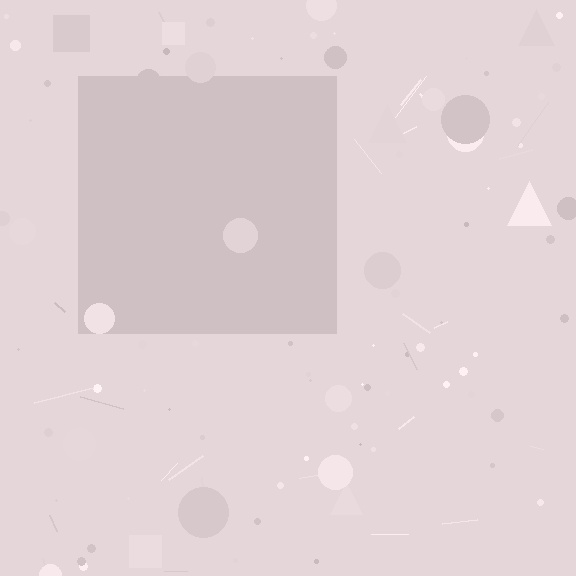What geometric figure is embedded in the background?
A square is embedded in the background.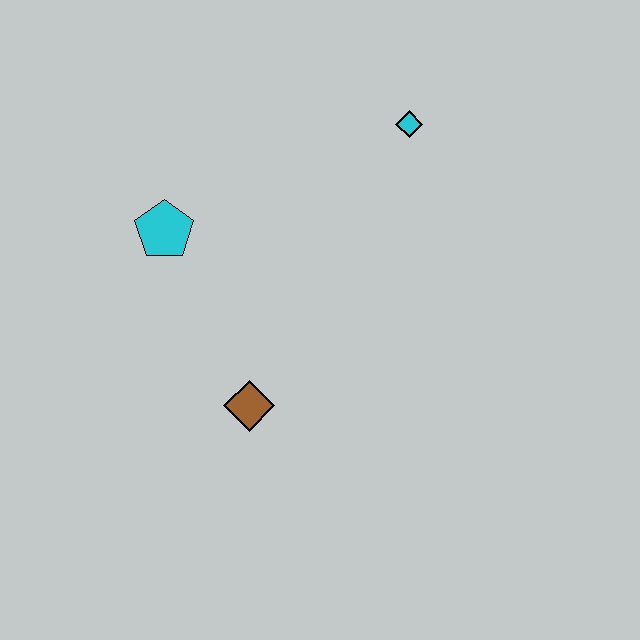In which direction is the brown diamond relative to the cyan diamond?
The brown diamond is below the cyan diamond.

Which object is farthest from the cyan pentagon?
The cyan diamond is farthest from the cyan pentagon.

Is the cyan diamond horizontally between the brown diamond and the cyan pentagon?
No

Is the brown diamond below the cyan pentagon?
Yes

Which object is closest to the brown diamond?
The cyan pentagon is closest to the brown diamond.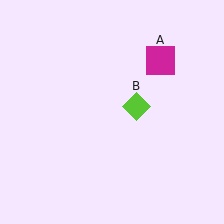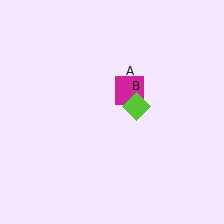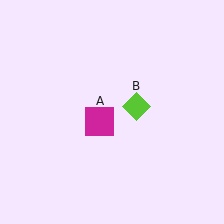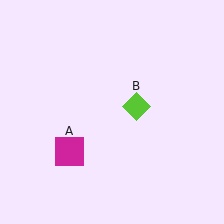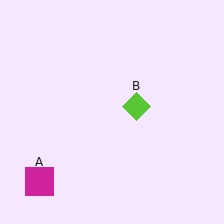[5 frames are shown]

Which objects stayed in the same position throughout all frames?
Lime diamond (object B) remained stationary.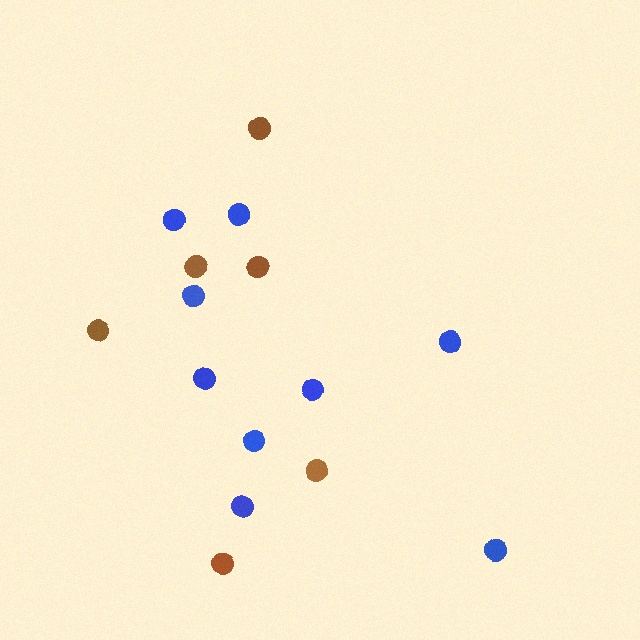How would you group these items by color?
There are 2 groups: one group of blue circles (9) and one group of brown circles (6).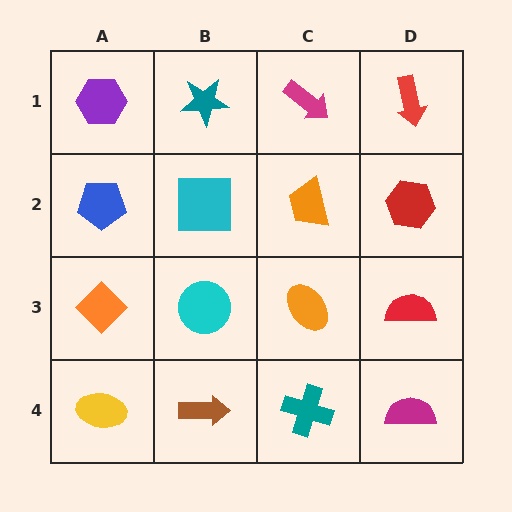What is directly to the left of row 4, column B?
A yellow ellipse.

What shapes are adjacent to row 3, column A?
A blue pentagon (row 2, column A), a yellow ellipse (row 4, column A), a cyan circle (row 3, column B).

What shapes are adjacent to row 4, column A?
An orange diamond (row 3, column A), a brown arrow (row 4, column B).